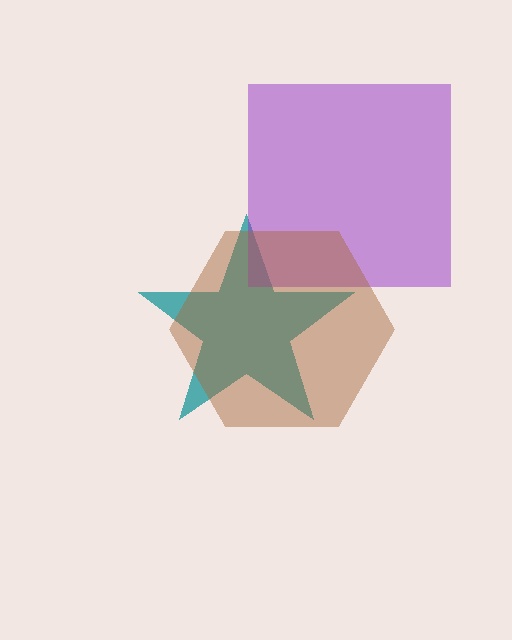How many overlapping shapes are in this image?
There are 3 overlapping shapes in the image.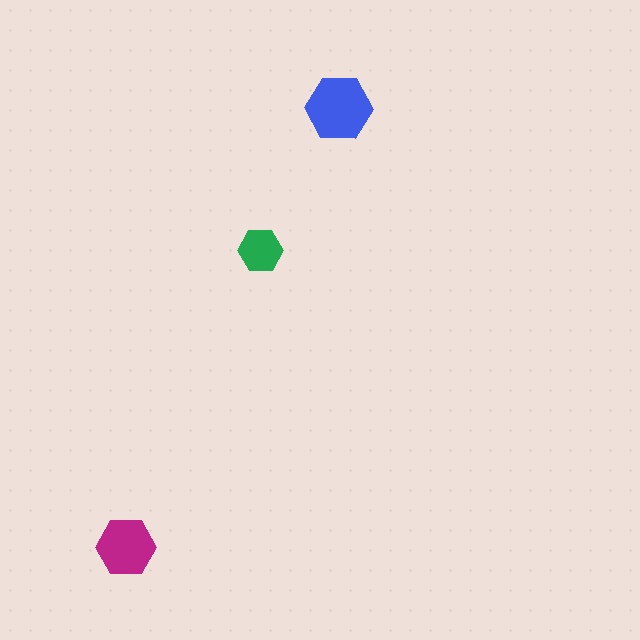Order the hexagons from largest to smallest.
the blue one, the magenta one, the green one.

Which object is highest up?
The blue hexagon is topmost.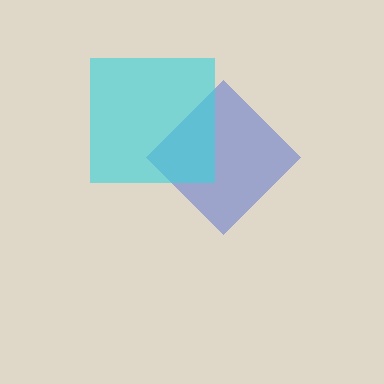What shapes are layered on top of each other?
The layered shapes are: a blue diamond, a cyan square.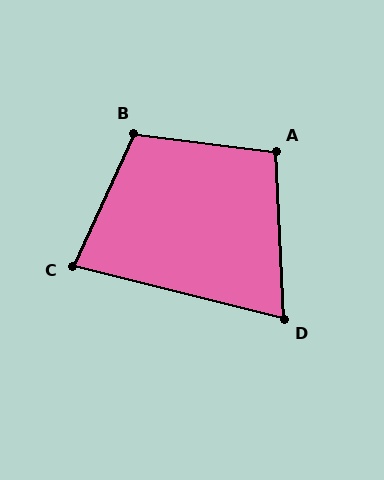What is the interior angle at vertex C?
Approximately 80 degrees (acute).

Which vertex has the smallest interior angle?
D, at approximately 73 degrees.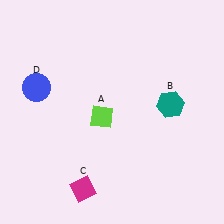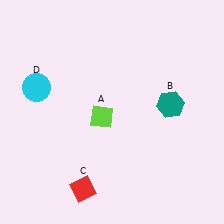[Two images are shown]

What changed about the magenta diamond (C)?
In Image 1, C is magenta. In Image 2, it changed to red.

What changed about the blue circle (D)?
In Image 1, D is blue. In Image 2, it changed to cyan.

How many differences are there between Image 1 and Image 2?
There are 2 differences between the two images.